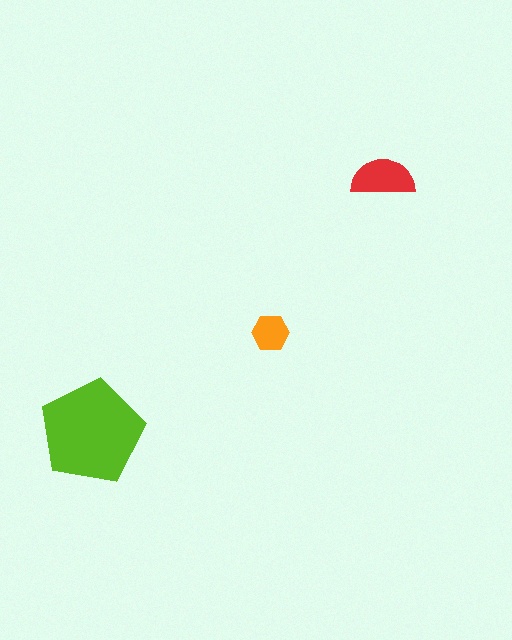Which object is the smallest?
The orange hexagon.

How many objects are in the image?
There are 3 objects in the image.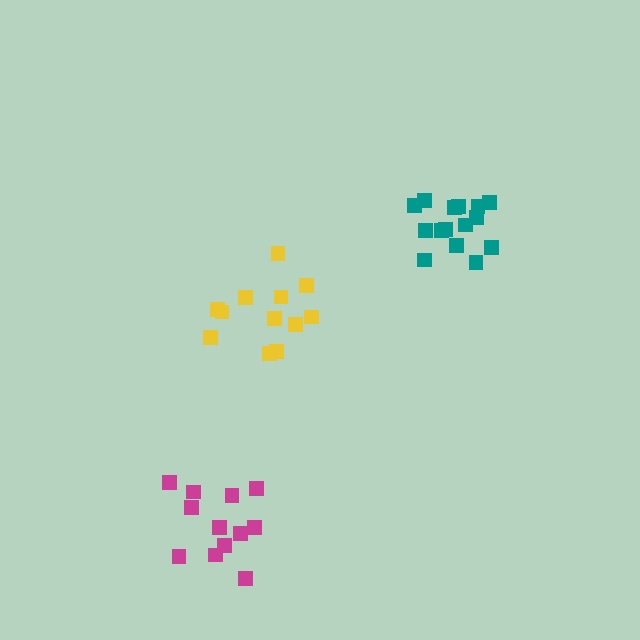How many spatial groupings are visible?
There are 3 spatial groupings.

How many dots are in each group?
Group 1: 12 dots, Group 2: 15 dots, Group 3: 12 dots (39 total).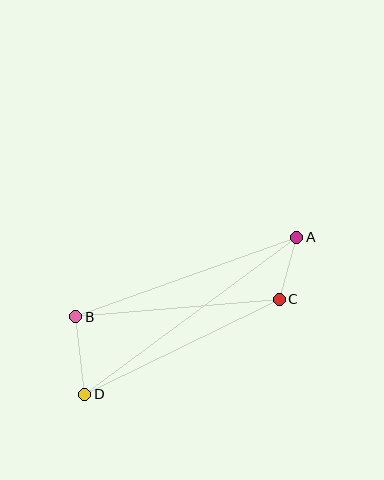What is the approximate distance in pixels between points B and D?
The distance between B and D is approximately 78 pixels.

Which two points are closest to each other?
Points A and C are closest to each other.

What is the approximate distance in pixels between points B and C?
The distance between B and C is approximately 204 pixels.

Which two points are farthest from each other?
Points A and D are farthest from each other.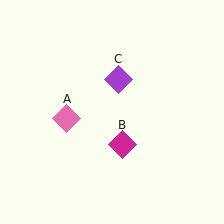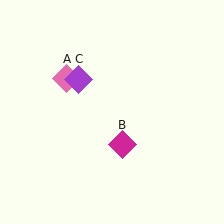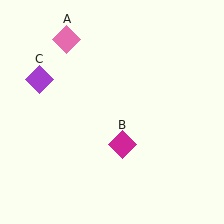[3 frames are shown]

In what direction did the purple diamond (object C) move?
The purple diamond (object C) moved left.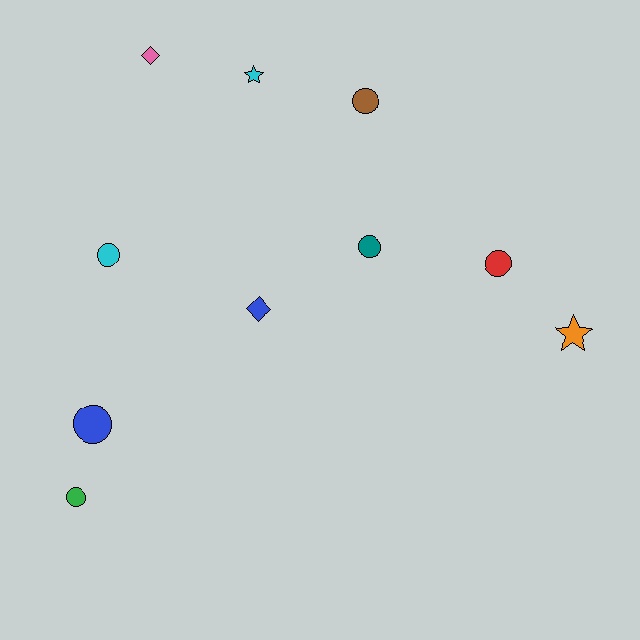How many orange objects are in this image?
There is 1 orange object.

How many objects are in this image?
There are 10 objects.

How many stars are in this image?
There are 2 stars.